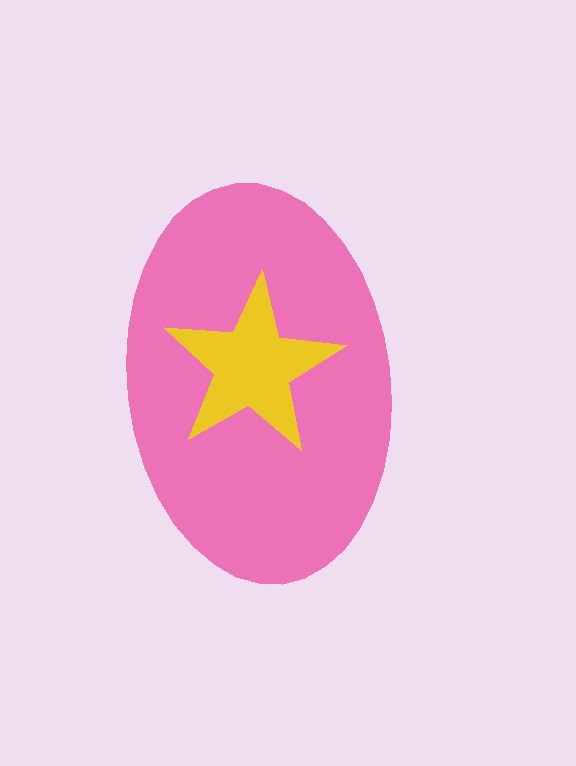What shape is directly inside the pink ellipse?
The yellow star.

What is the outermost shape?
The pink ellipse.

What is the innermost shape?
The yellow star.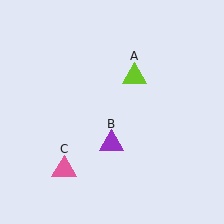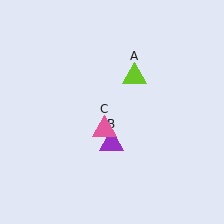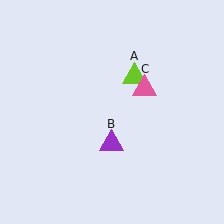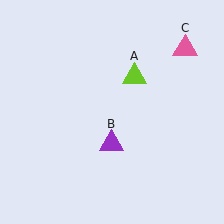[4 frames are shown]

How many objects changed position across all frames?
1 object changed position: pink triangle (object C).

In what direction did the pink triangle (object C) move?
The pink triangle (object C) moved up and to the right.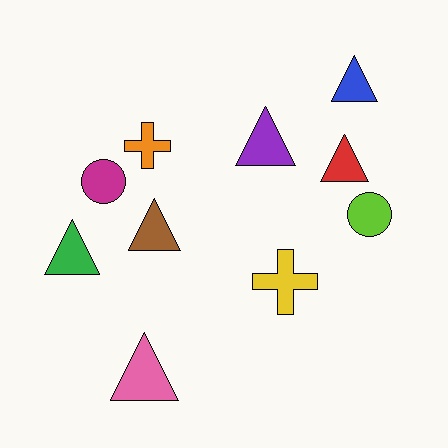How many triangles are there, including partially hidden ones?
There are 6 triangles.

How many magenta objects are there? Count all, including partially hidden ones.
There is 1 magenta object.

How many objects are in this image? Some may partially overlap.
There are 10 objects.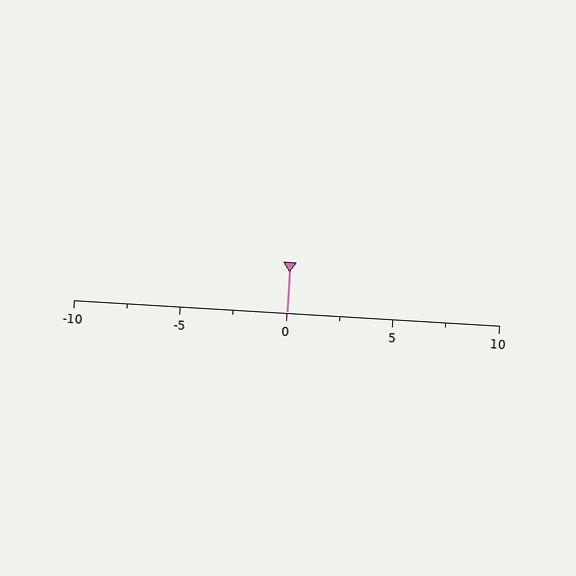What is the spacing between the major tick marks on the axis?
The major ticks are spaced 5 apart.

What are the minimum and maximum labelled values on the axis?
The axis runs from -10 to 10.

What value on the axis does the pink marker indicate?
The marker indicates approximately 0.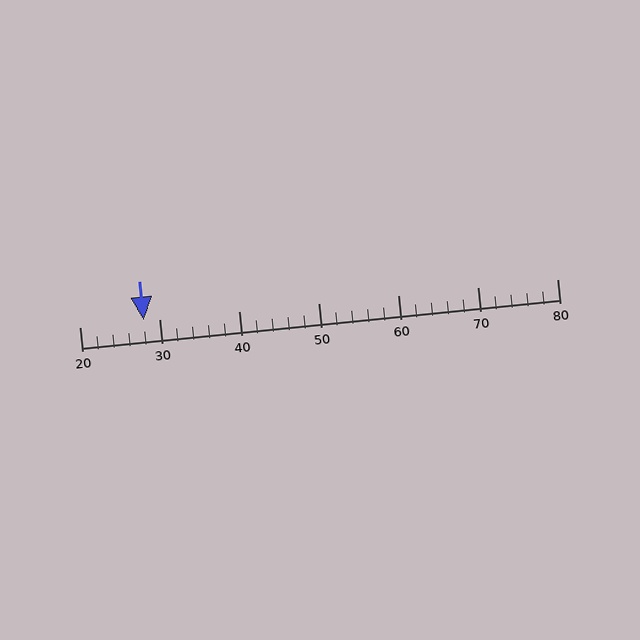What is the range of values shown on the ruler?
The ruler shows values from 20 to 80.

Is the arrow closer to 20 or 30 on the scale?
The arrow is closer to 30.